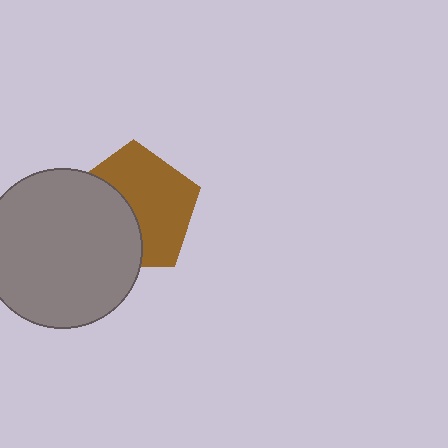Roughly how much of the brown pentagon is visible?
About half of it is visible (roughly 59%).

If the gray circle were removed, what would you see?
You would see the complete brown pentagon.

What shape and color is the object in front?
The object in front is a gray circle.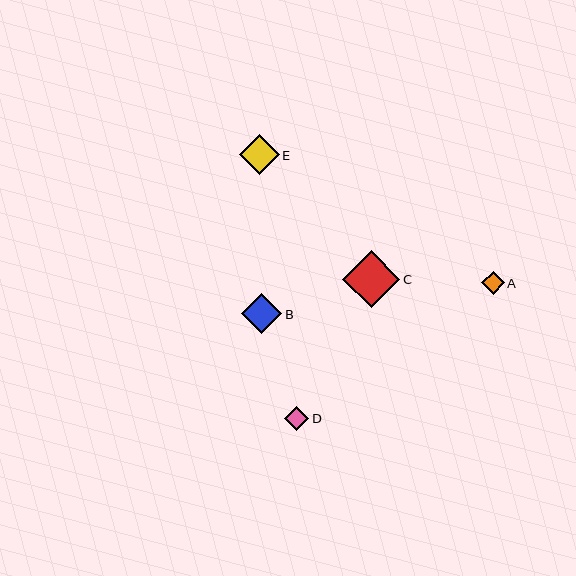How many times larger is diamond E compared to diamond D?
Diamond E is approximately 1.7 times the size of diamond D.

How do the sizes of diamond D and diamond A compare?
Diamond D and diamond A are approximately the same size.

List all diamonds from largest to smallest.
From largest to smallest: C, B, E, D, A.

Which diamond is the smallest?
Diamond A is the smallest with a size of approximately 23 pixels.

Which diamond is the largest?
Diamond C is the largest with a size of approximately 57 pixels.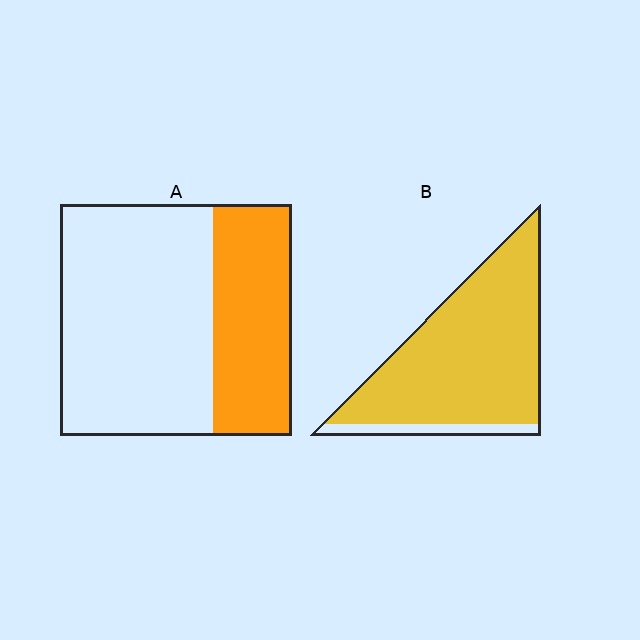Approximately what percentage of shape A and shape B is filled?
A is approximately 35% and B is approximately 90%.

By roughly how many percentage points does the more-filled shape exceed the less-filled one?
By roughly 55 percentage points (B over A).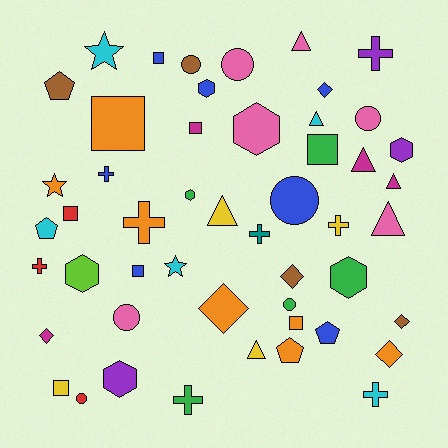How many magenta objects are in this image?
There are 4 magenta objects.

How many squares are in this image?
There are 8 squares.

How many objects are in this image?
There are 50 objects.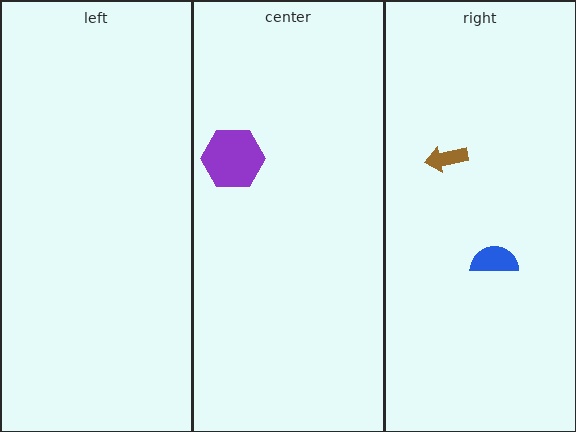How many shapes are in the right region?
2.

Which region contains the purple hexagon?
The center region.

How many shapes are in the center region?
1.